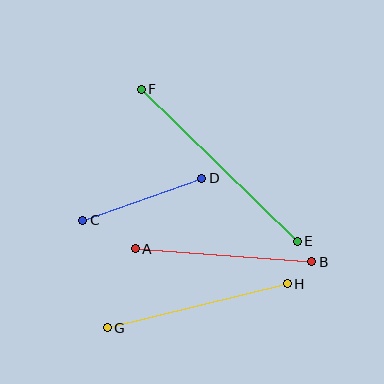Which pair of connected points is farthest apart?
Points E and F are farthest apart.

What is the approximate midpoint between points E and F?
The midpoint is at approximately (219, 165) pixels.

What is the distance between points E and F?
The distance is approximately 218 pixels.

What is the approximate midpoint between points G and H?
The midpoint is at approximately (197, 306) pixels.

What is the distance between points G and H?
The distance is approximately 185 pixels.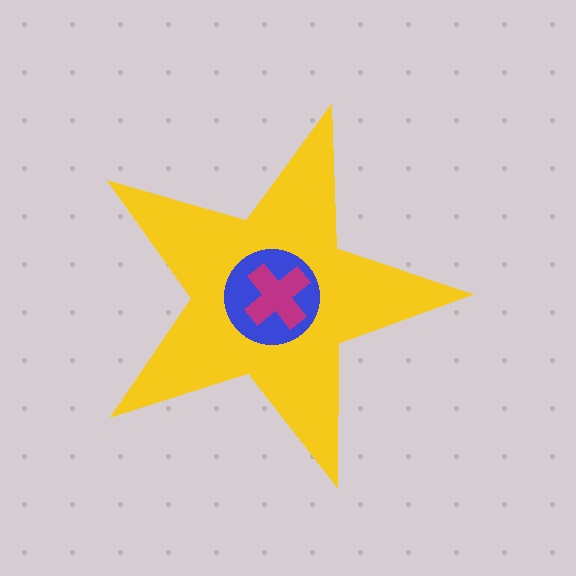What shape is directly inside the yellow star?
The blue circle.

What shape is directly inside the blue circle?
The magenta cross.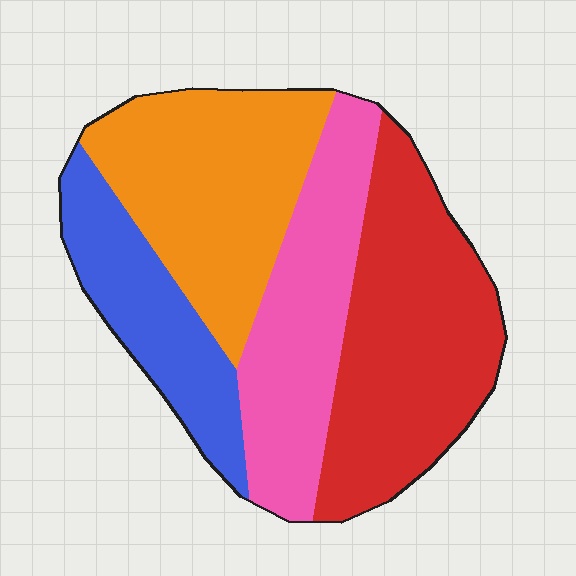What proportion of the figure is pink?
Pink takes up about one quarter (1/4) of the figure.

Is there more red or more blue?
Red.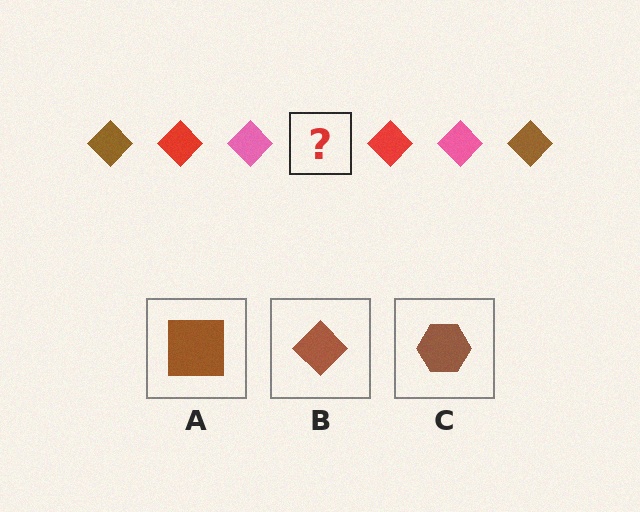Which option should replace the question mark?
Option B.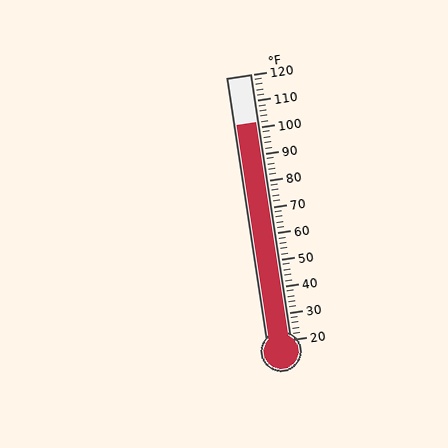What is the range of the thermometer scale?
The thermometer scale ranges from 20°F to 120°F.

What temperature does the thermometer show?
The thermometer shows approximately 102°F.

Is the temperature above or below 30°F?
The temperature is above 30°F.